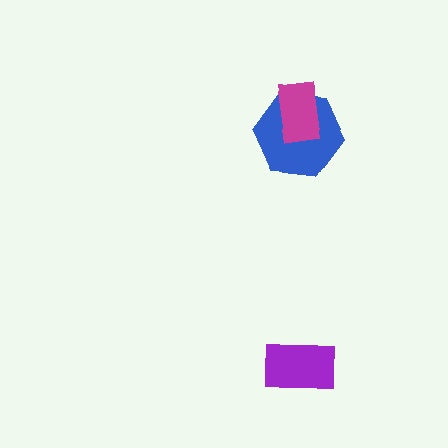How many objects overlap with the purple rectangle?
0 objects overlap with the purple rectangle.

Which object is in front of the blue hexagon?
The magenta rectangle is in front of the blue hexagon.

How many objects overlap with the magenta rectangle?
1 object overlaps with the magenta rectangle.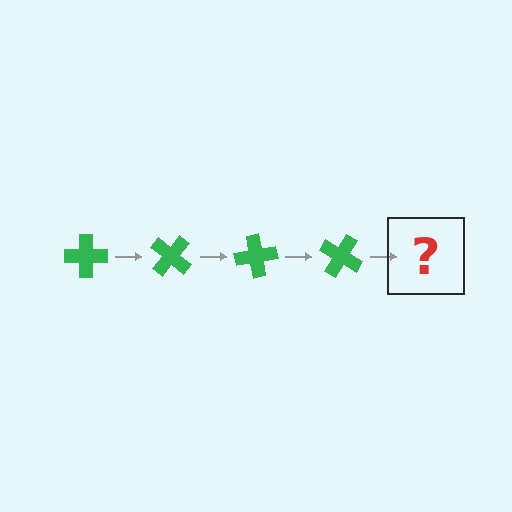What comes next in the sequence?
The next element should be a green cross rotated 160 degrees.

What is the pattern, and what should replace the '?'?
The pattern is that the cross rotates 40 degrees each step. The '?' should be a green cross rotated 160 degrees.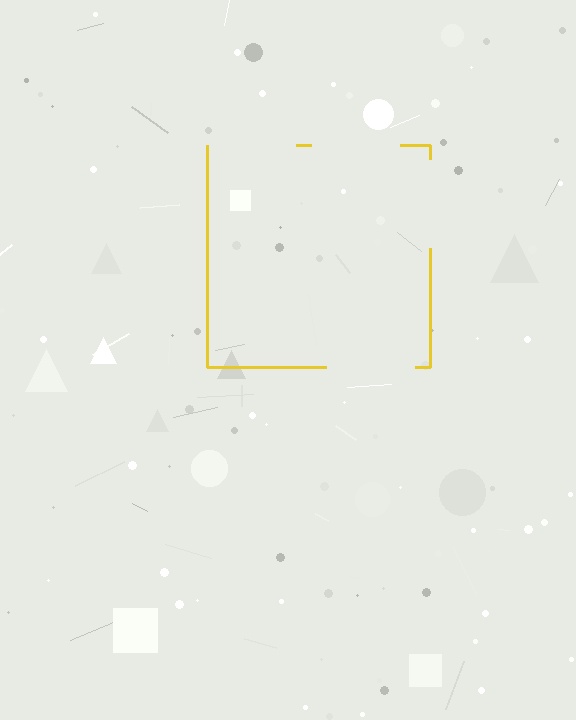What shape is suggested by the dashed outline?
The dashed outline suggests a square.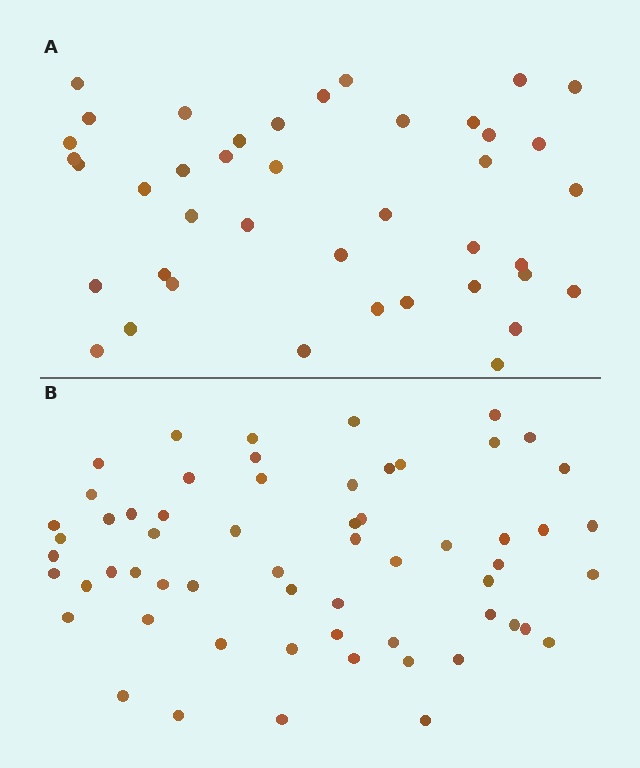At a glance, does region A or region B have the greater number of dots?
Region B (the bottom region) has more dots.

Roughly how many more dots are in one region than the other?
Region B has approximately 20 more dots than region A.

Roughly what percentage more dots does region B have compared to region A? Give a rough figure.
About 45% more.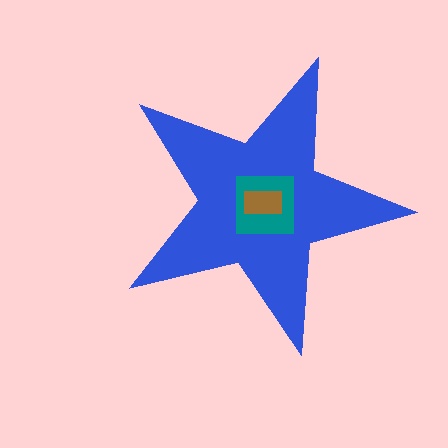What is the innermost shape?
The brown rectangle.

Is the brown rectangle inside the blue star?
Yes.